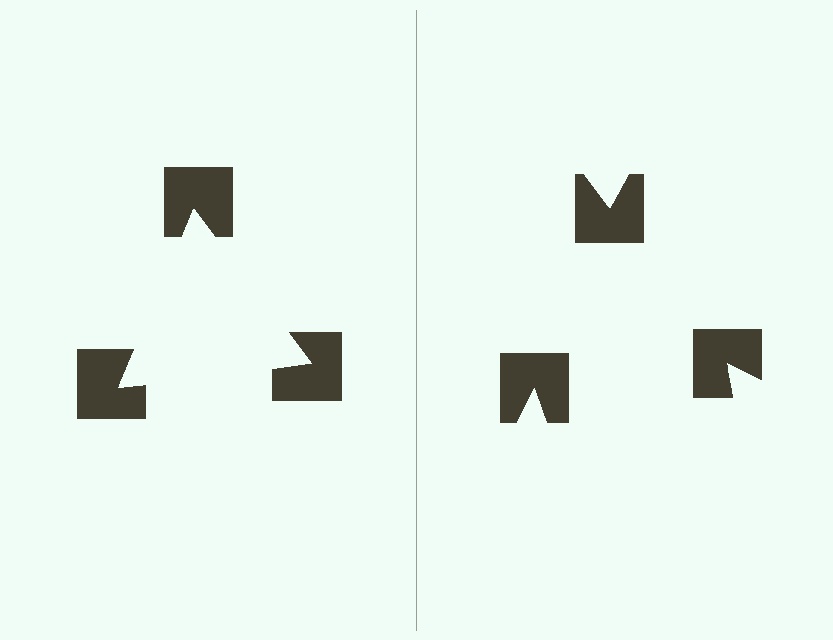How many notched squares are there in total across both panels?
6 — 3 on each side.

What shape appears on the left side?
An illusory triangle.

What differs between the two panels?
The notched squares are positioned identically on both sides; only the wedge orientations differ. On the left they align to a triangle; on the right they are misaligned.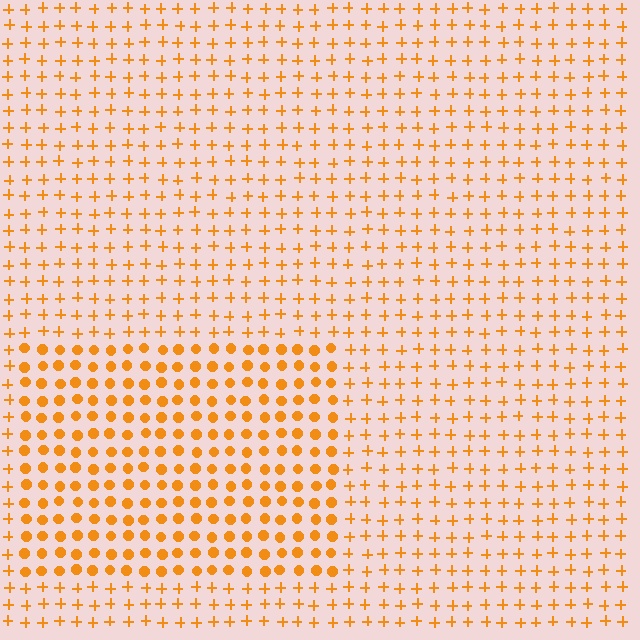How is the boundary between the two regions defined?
The boundary is defined by a change in element shape: circles inside vs. plus signs outside. All elements share the same color and spacing.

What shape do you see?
I see a rectangle.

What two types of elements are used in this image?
The image uses circles inside the rectangle region and plus signs outside it.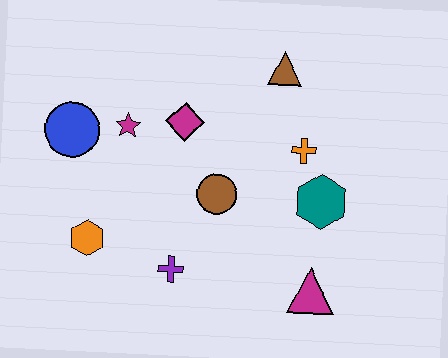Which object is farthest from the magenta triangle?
The blue circle is farthest from the magenta triangle.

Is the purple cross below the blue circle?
Yes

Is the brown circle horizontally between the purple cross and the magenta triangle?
Yes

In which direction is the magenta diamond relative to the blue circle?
The magenta diamond is to the right of the blue circle.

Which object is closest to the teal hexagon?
The orange cross is closest to the teal hexagon.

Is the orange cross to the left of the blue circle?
No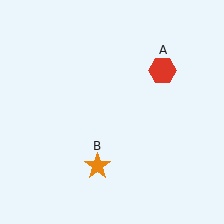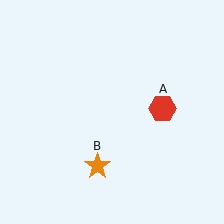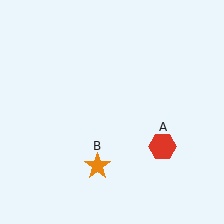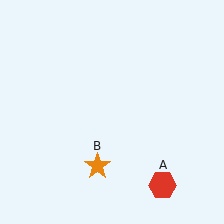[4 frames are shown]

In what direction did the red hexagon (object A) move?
The red hexagon (object A) moved down.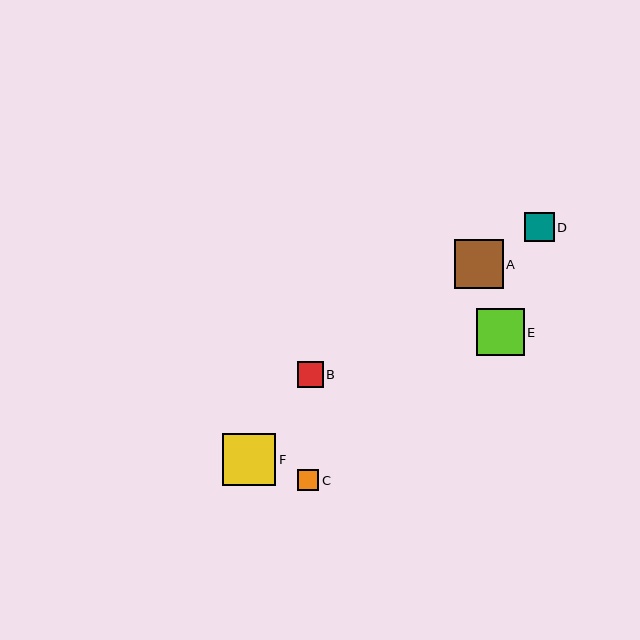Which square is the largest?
Square F is the largest with a size of approximately 53 pixels.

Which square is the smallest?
Square C is the smallest with a size of approximately 21 pixels.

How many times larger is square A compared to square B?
Square A is approximately 1.9 times the size of square B.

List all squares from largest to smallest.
From largest to smallest: F, A, E, D, B, C.